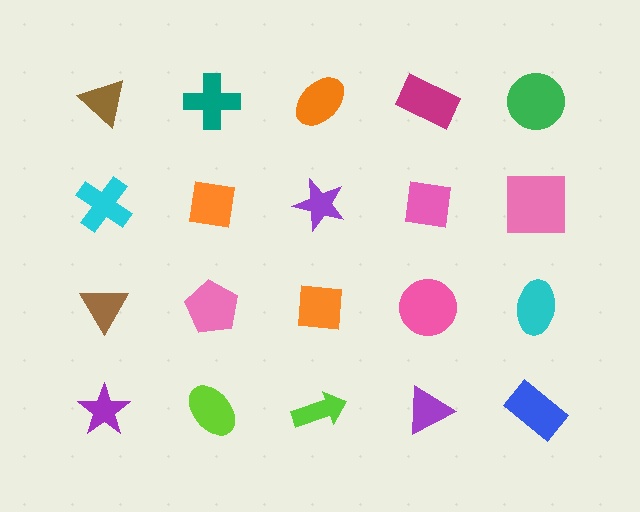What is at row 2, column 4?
A pink square.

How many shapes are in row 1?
5 shapes.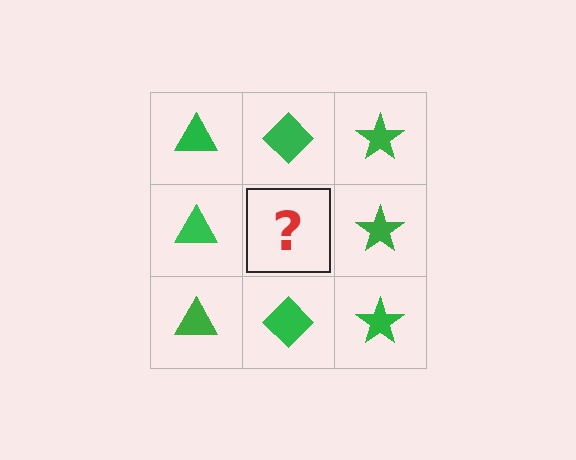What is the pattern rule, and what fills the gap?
The rule is that each column has a consistent shape. The gap should be filled with a green diamond.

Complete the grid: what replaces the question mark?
The question mark should be replaced with a green diamond.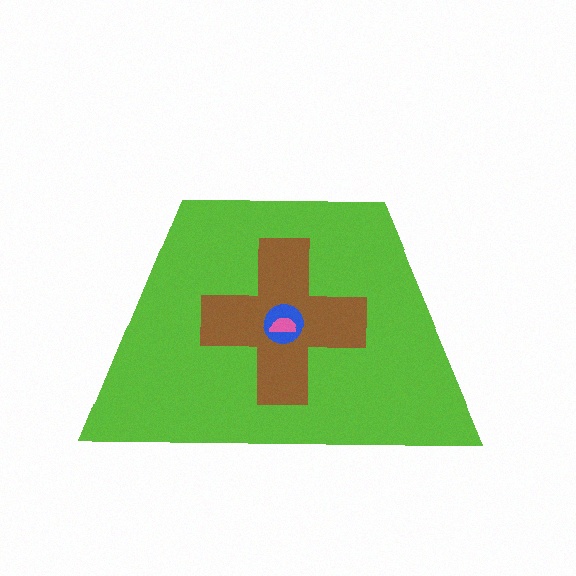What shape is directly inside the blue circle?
The pink semicircle.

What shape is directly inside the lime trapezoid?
The brown cross.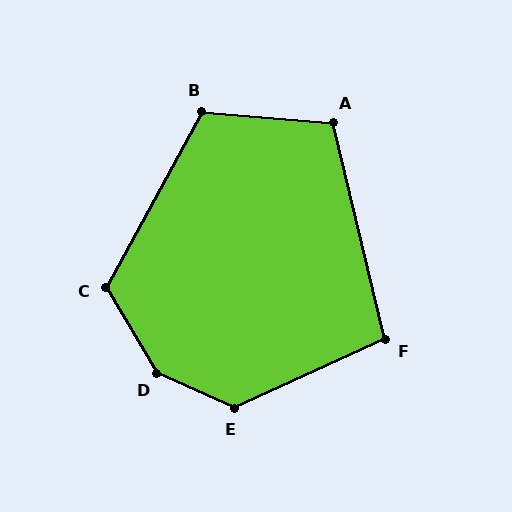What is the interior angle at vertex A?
Approximately 108 degrees (obtuse).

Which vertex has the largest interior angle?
D, at approximately 145 degrees.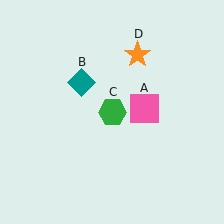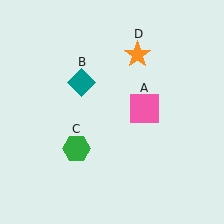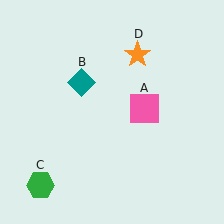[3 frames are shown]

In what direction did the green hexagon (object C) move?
The green hexagon (object C) moved down and to the left.